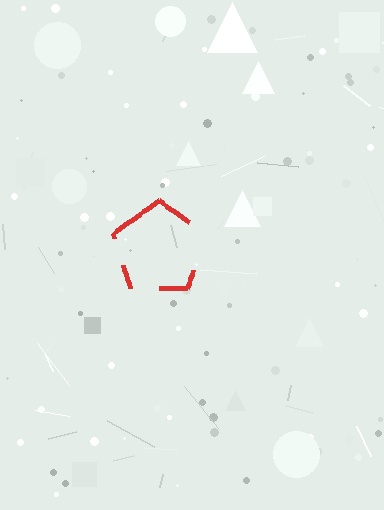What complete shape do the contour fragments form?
The contour fragments form a pentagon.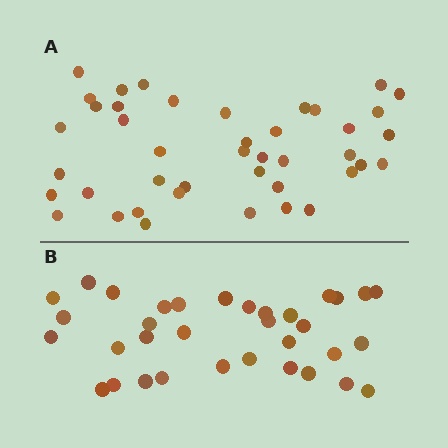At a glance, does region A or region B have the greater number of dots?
Region A (the top region) has more dots.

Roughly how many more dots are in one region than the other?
Region A has roughly 8 or so more dots than region B.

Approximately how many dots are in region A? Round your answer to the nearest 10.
About 40 dots. (The exact count is 42, which rounds to 40.)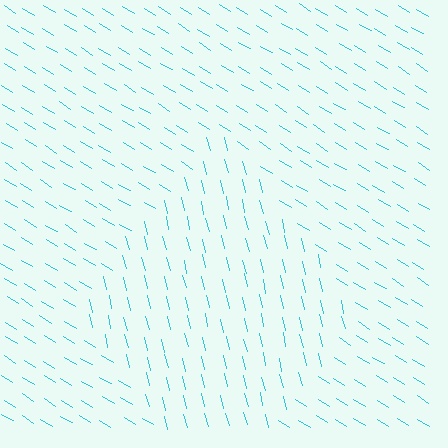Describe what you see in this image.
The image is filled with small cyan line segments. A diamond region in the image has lines oriented differently from the surrounding lines, creating a visible texture boundary.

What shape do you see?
I see a diamond.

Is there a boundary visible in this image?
Yes, there is a texture boundary formed by a change in line orientation.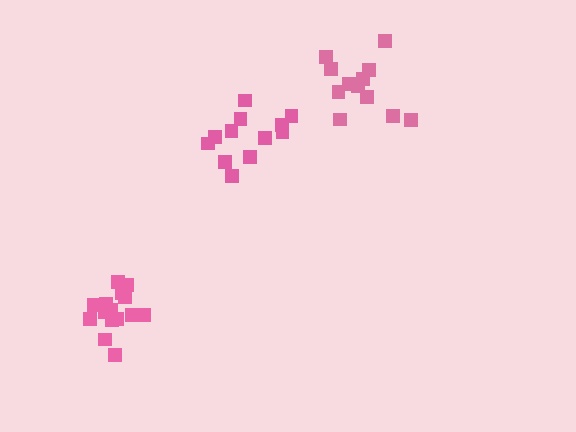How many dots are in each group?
Group 1: 17 dots, Group 2: 12 dots, Group 3: 12 dots (41 total).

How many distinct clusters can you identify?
There are 3 distinct clusters.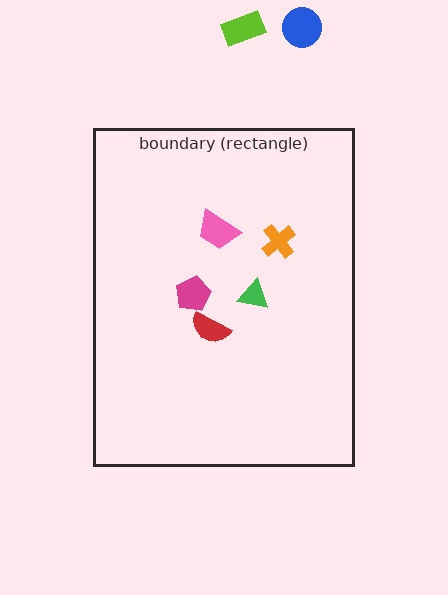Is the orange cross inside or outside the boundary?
Inside.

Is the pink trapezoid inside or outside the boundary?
Inside.